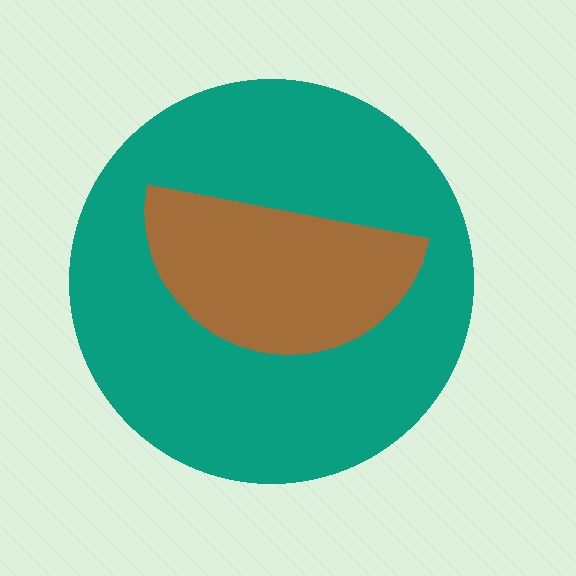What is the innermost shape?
The brown semicircle.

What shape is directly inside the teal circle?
The brown semicircle.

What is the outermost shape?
The teal circle.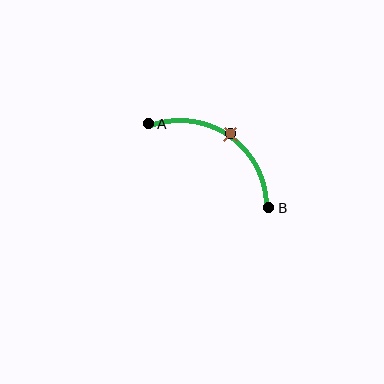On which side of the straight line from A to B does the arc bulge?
The arc bulges above and to the right of the straight line connecting A and B.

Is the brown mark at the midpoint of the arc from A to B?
Yes. The brown mark lies on the arc at equal arc-length from both A and B — it is the arc midpoint.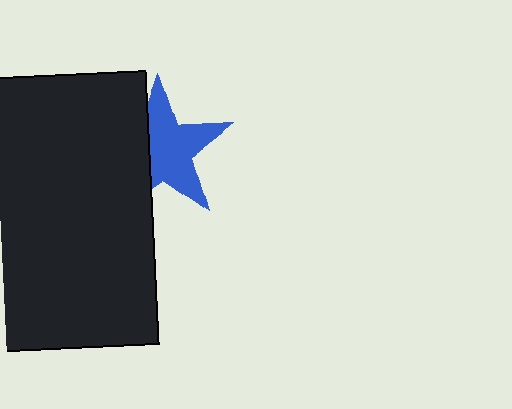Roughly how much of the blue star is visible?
About half of it is visible (roughly 64%).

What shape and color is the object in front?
The object in front is a black rectangle.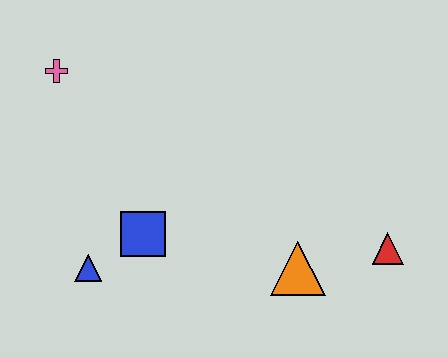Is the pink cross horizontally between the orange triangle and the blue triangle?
No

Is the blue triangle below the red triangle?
Yes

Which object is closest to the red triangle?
The orange triangle is closest to the red triangle.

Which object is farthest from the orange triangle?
The pink cross is farthest from the orange triangle.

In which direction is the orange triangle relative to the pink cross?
The orange triangle is to the right of the pink cross.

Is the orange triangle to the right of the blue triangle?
Yes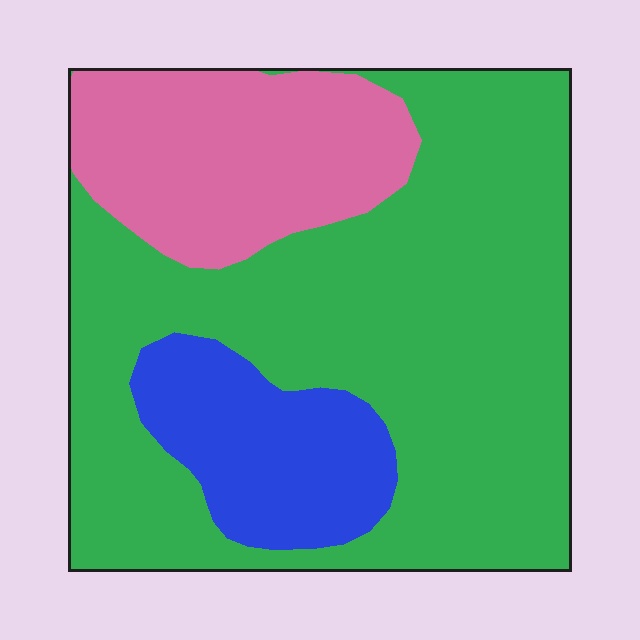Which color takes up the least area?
Blue, at roughly 15%.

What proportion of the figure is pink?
Pink takes up less than a quarter of the figure.